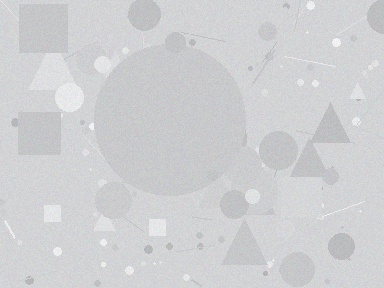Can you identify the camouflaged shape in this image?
The camouflaged shape is a circle.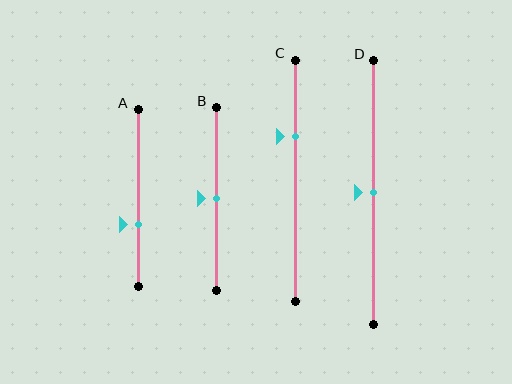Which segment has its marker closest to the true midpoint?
Segment B has its marker closest to the true midpoint.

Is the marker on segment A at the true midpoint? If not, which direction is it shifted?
No, the marker on segment A is shifted downward by about 15% of the segment length.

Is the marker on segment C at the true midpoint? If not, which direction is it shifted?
No, the marker on segment C is shifted upward by about 18% of the segment length.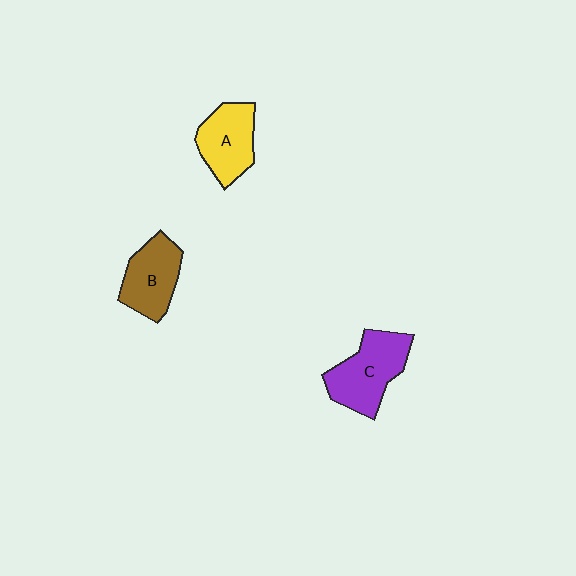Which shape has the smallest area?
Shape A (yellow).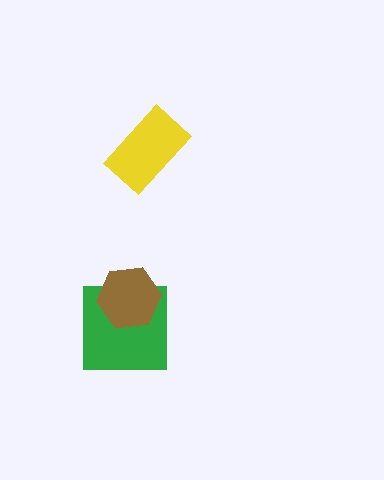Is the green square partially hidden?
Yes, it is partially covered by another shape.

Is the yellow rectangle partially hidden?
No, no other shape covers it.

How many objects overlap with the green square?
1 object overlaps with the green square.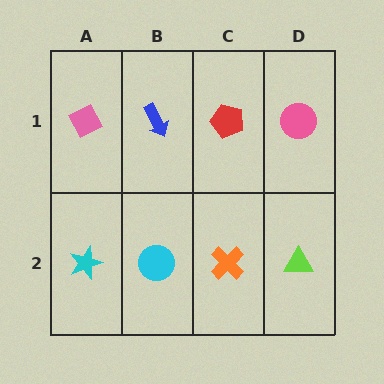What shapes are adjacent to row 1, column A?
A cyan star (row 2, column A), a blue arrow (row 1, column B).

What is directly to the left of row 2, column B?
A cyan star.